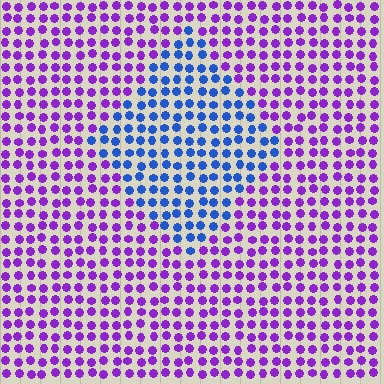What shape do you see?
I see a diamond.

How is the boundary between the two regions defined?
The boundary is defined purely by a slight shift in hue (about 57 degrees). Spacing, size, and orientation are identical on both sides.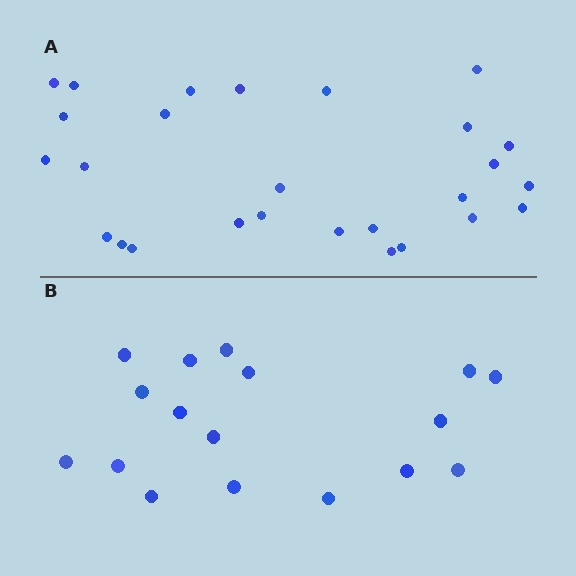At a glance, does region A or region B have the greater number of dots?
Region A (the top region) has more dots.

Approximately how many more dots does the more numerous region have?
Region A has roughly 10 or so more dots than region B.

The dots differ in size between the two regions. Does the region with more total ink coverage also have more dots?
No. Region B has more total ink coverage because its dots are larger, but region A actually contains more individual dots. Total area can be misleading — the number of items is what matters here.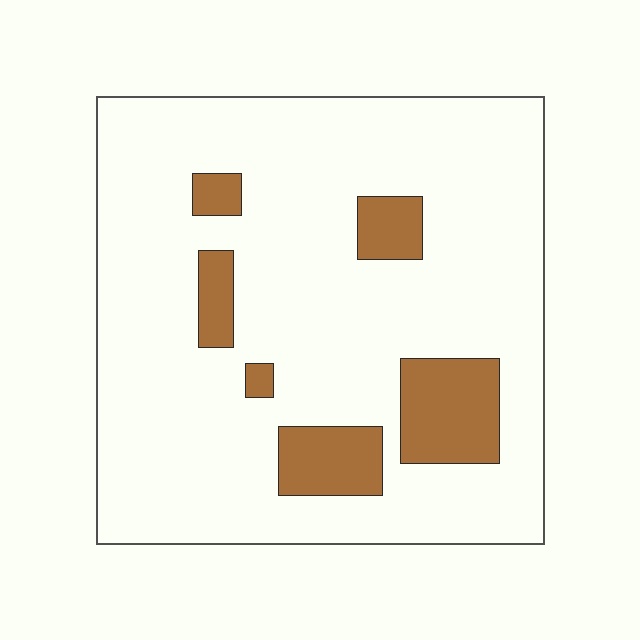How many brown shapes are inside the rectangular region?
6.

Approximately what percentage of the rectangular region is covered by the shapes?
Approximately 15%.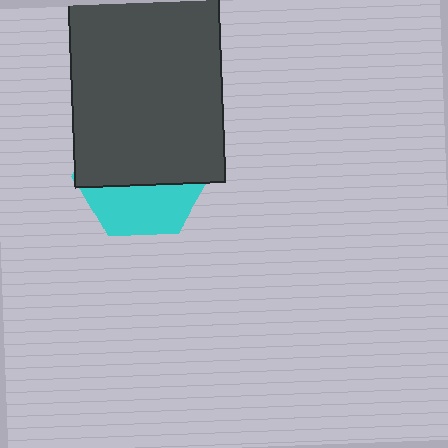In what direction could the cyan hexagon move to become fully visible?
The cyan hexagon could move down. That would shift it out from behind the dark gray rectangle entirely.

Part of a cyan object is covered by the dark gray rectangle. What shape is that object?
It is a hexagon.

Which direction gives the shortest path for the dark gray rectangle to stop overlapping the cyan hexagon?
Moving up gives the shortest separation.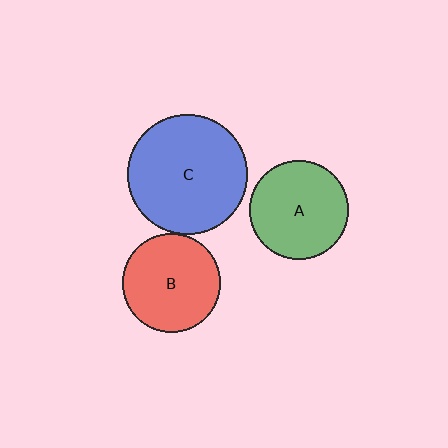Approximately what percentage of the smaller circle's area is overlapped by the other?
Approximately 5%.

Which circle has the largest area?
Circle C (blue).